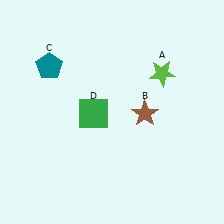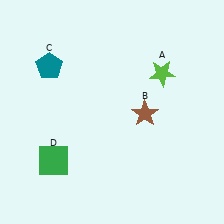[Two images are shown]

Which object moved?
The green square (D) moved down.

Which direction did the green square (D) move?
The green square (D) moved down.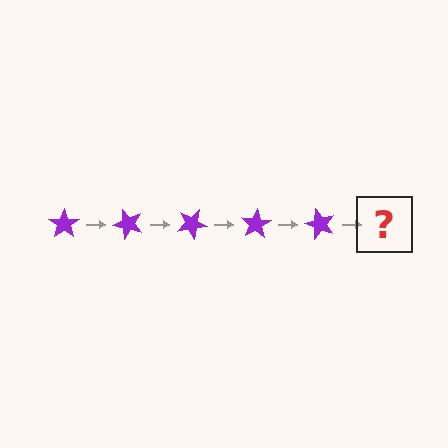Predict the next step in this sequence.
The next step is a purple star rotated 250 degrees.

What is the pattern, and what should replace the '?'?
The pattern is that the star rotates 50 degrees each step. The '?' should be a purple star rotated 250 degrees.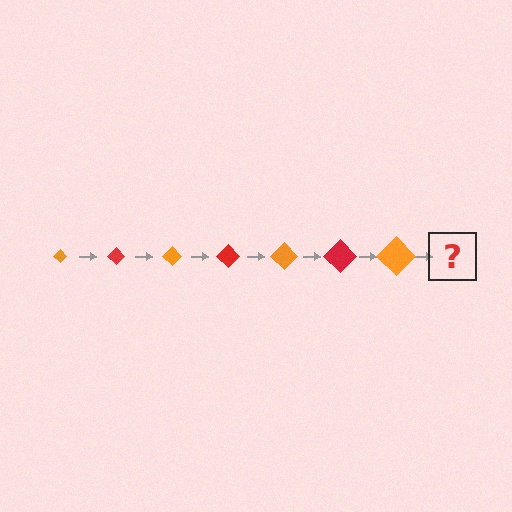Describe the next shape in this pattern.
It should be a red diamond, larger than the previous one.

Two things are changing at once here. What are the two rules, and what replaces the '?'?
The two rules are that the diamond grows larger each step and the color cycles through orange and red. The '?' should be a red diamond, larger than the previous one.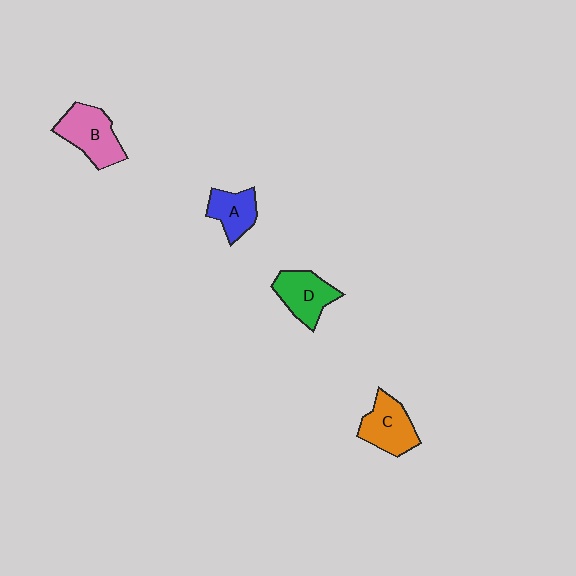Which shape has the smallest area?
Shape A (blue).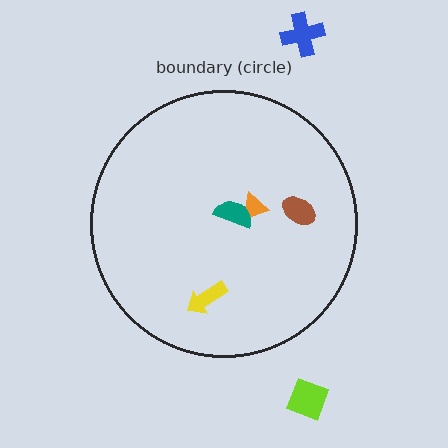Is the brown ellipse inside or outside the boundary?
Inside.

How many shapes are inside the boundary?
4 inside, 2 outside.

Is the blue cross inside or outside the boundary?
Outside.